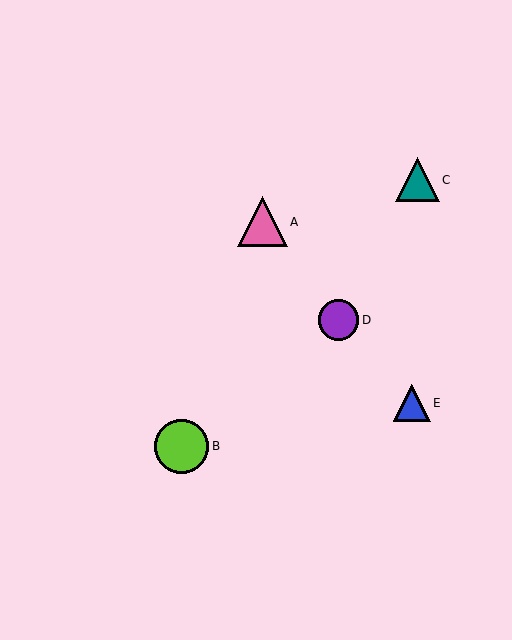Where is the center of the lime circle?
The center of the lime circle is at (182, 446).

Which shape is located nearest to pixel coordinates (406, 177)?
The teal triangle (labeled C) at (417, 180) is nearest to that location.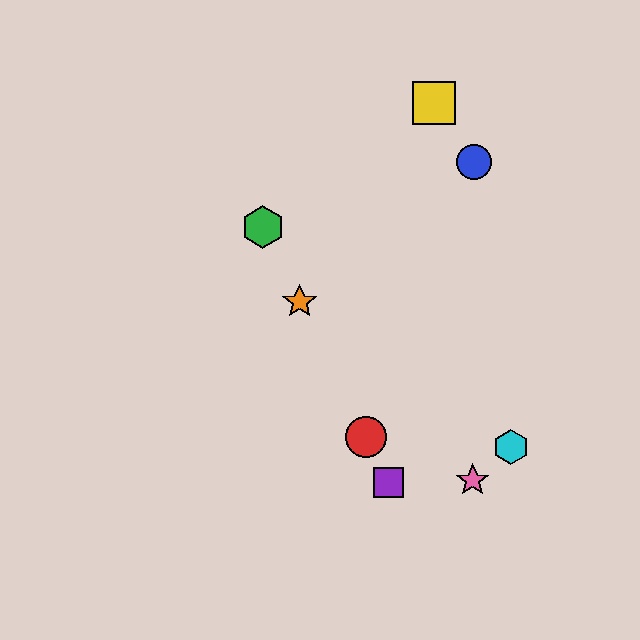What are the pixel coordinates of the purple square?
The purple square is at (388, 483).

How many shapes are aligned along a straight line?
4 shapes (the red circle, the green hexagon, the purple square, the orange star) are aligned along a straight line.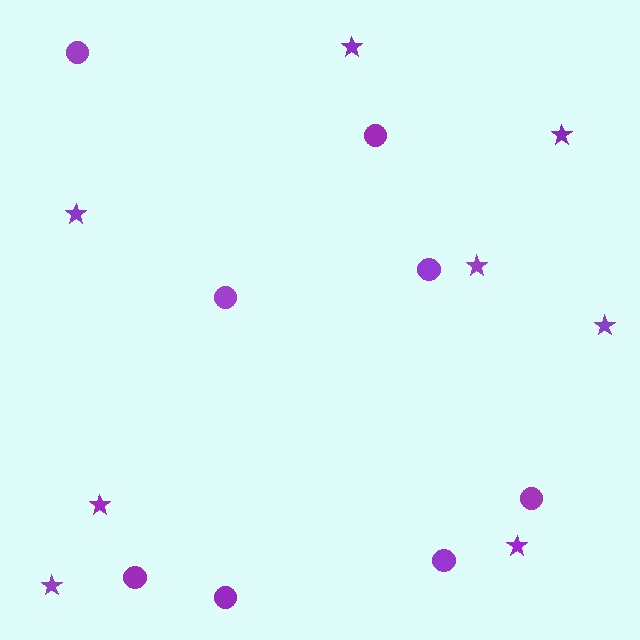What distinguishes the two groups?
There are 2 groups: one group of stars (8) and one group of circles (8).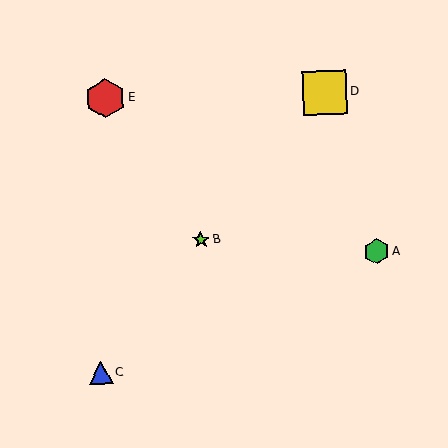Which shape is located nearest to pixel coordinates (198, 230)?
The lime star (labeled B) at (201, 240) is nearest to that location.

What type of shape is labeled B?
Shape B is a lime star.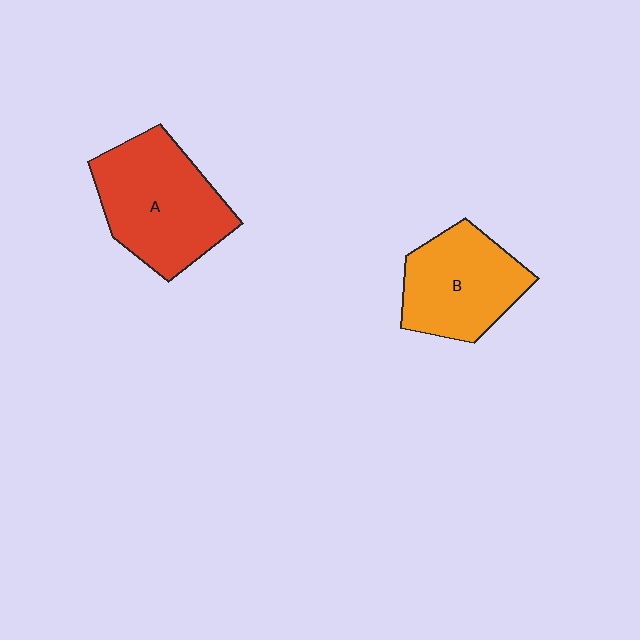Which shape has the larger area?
Shape A (red).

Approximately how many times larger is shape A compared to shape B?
Approximately 1.2 times.